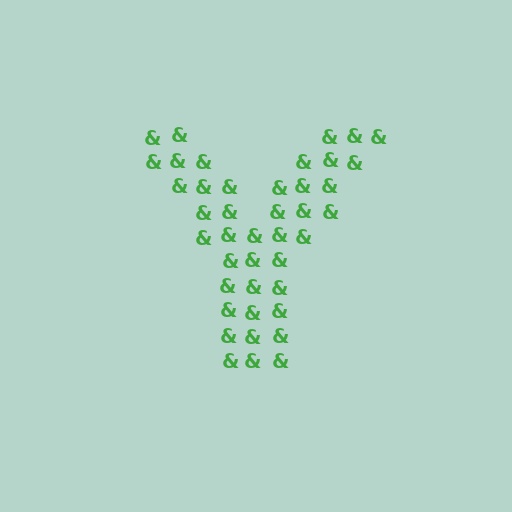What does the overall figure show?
The overall figure shows the letter Y.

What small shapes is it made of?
It is made of small ampersands.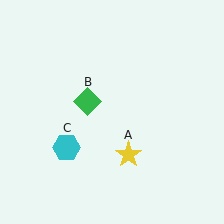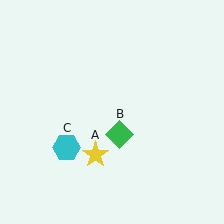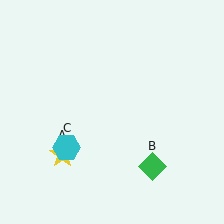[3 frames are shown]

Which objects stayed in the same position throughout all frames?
Cyan hexagon (object C) remained stationary.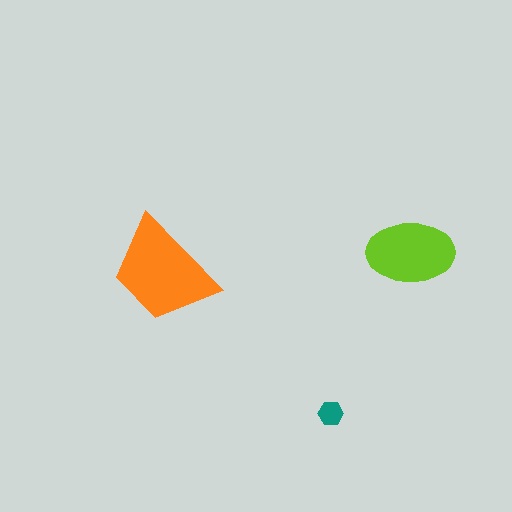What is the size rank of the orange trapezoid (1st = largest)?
1st.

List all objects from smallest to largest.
The teal hexagon, the lime ellipse, the orange trapezoid.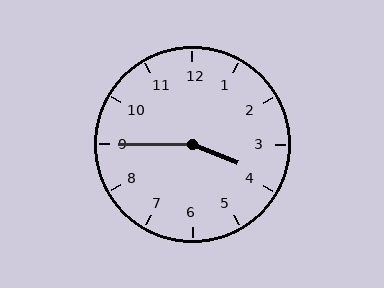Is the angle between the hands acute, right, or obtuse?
It is obtuse.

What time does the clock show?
3:45.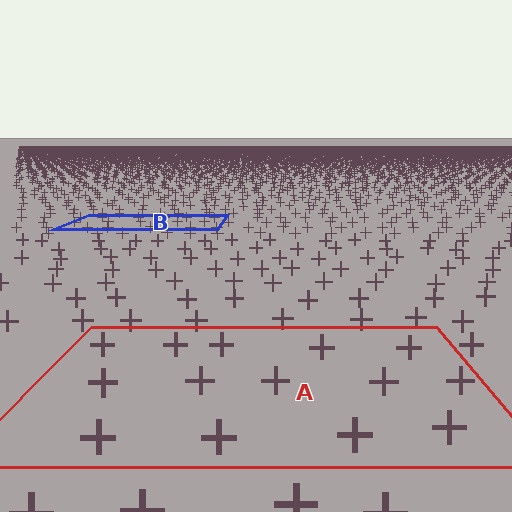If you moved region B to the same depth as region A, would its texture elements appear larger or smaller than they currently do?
They would appear larger. At a closer depth, the same texture elements are projected at a bigger on-screen size.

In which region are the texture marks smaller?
The texture marks are smaller in region B, because it is farther away.